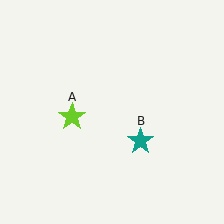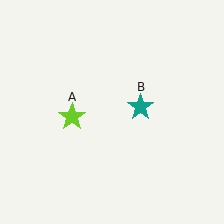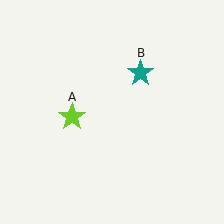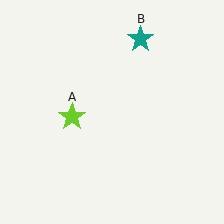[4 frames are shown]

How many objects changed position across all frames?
1 object changed position: teal star (object B).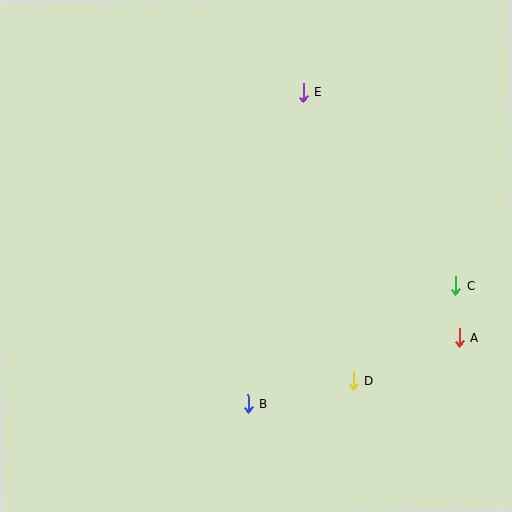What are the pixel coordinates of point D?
Point D is at (354, 381).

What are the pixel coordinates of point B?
Point B is at (248, 404).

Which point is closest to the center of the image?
Point B at (248, 404) is closest to the center.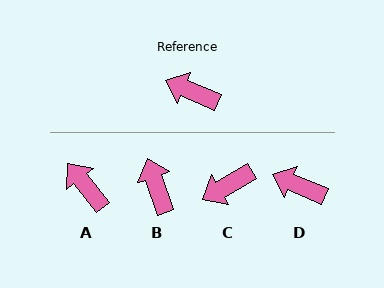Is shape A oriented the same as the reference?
No, it is off by about 29 degrees.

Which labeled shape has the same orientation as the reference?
D.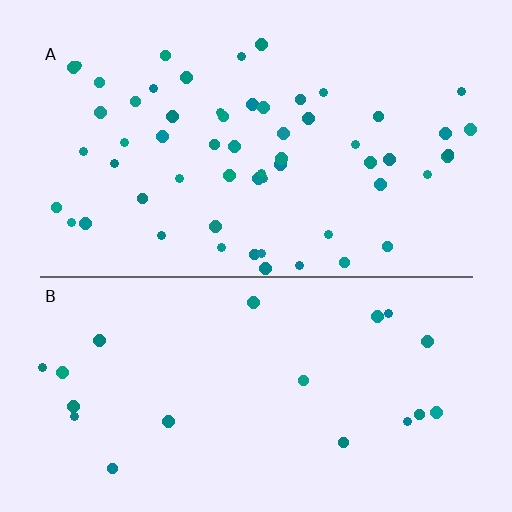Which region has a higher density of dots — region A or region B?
A (the top).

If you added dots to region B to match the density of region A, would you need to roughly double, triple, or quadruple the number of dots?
Approximately triple.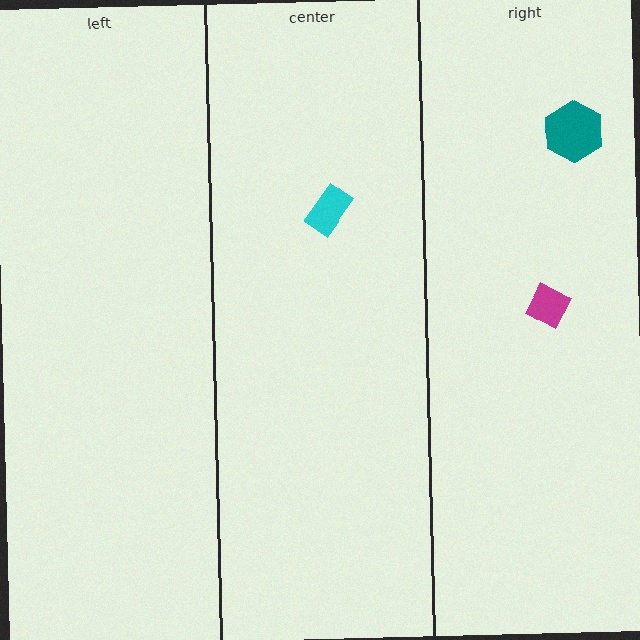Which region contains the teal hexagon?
The right region.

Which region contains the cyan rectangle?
The center region.